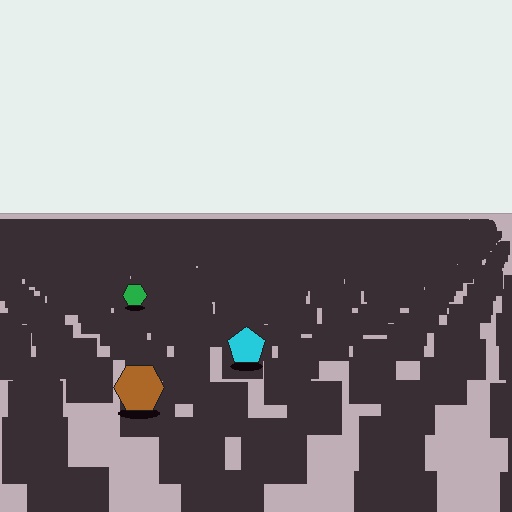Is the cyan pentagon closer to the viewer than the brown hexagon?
No. The brown hexagon is closer — you can tell from the texture gradient: the ground texture is coarser near it.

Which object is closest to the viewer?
The brown hexagon is closest. The texture marks near it are larger and more spread out.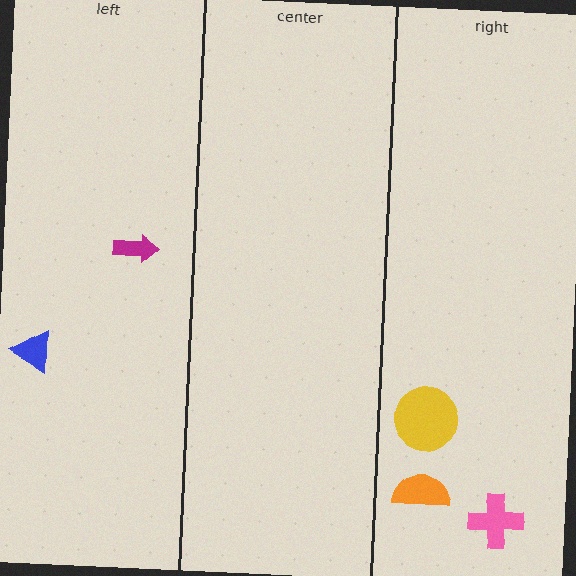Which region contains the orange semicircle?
The right region.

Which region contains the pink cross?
The right region.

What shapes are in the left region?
The blue triangle, the magenta arrow.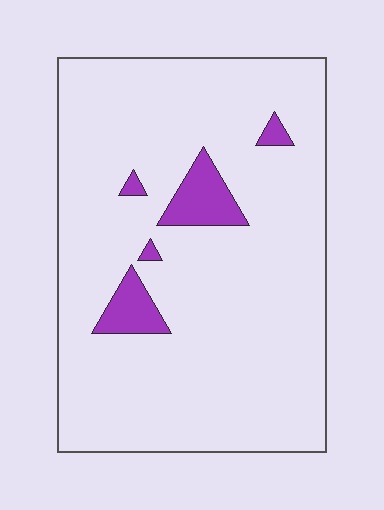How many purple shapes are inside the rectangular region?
5.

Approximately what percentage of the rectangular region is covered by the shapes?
Approximately 10%.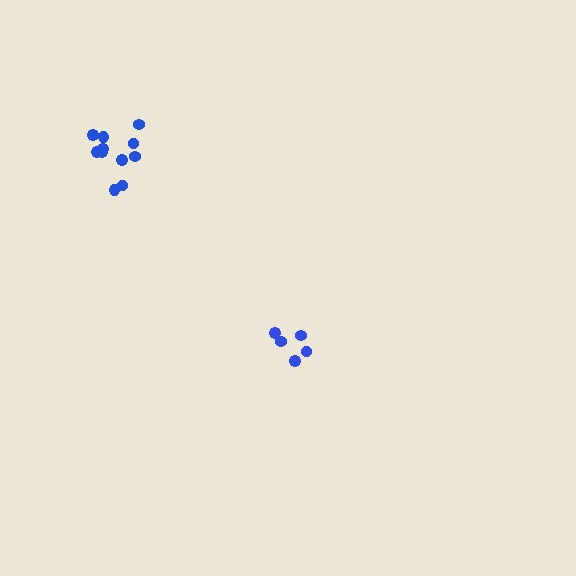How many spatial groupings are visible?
There are 2 spatial groupings.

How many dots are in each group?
Group 1: 11 dots, Group 2: 5 dots (16 total).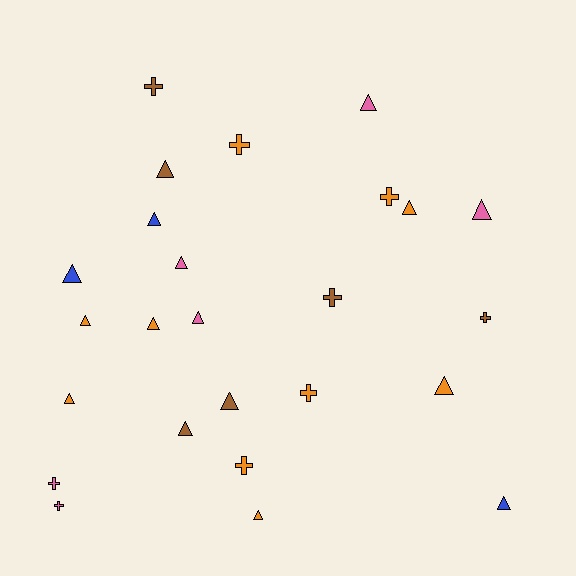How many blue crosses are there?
There are no blue crosses.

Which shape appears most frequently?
Triangle, with 16 objects.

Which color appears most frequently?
Orange, with 10 objects.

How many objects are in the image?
There are 25 objects.